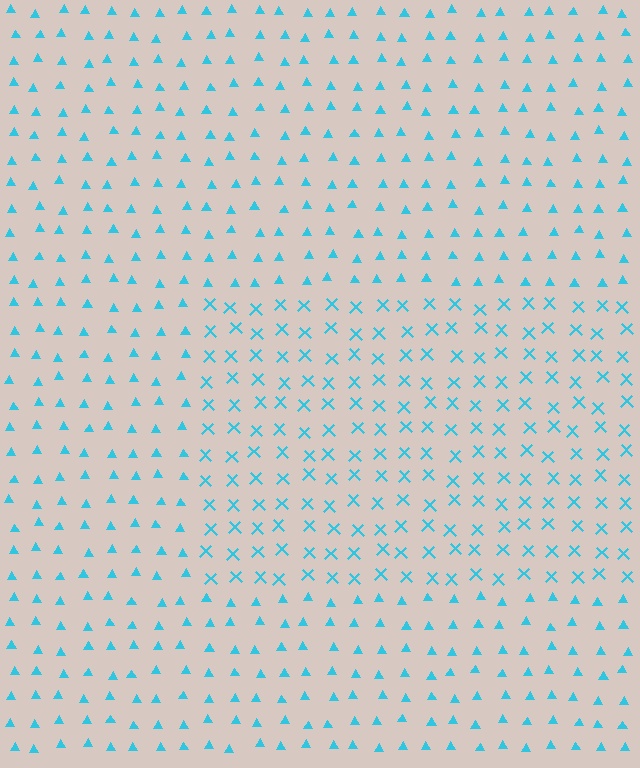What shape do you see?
I see a rectangle.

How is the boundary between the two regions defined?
The boundary is defined by a change in element shape: X marks inside vs. triangles outside. All elements share the same color and spacing.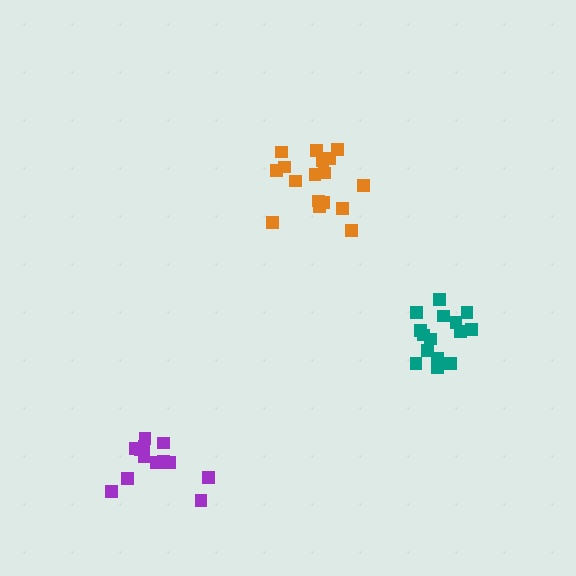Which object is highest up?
The orange cluster is topmost.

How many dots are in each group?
Group 1: 17 dots, Group 2: 15 dots, Group 3: 14 dots (46 total).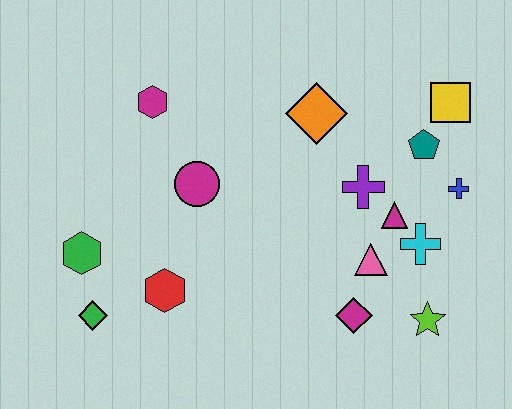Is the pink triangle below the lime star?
No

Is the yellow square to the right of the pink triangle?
Yes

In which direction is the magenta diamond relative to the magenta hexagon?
The magenta diamond is below the magenta hexagon.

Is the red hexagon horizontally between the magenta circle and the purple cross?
No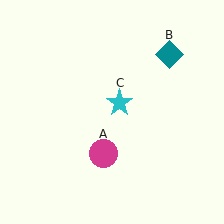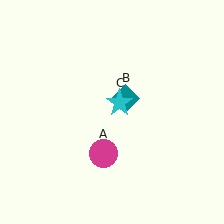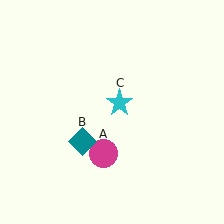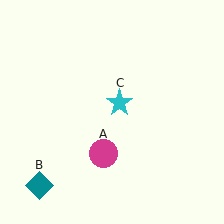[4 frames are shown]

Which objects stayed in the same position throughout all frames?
Magenta circle (object A) and cyan star (object C) remained stationary.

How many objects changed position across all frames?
1 object changed position: teal diamond (object B).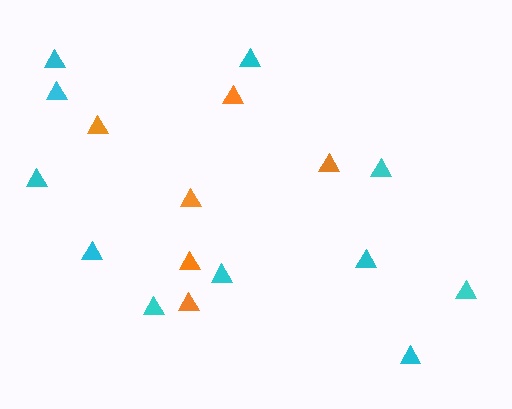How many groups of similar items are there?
There are 2 groups: one group of cyan triangles (11) and one group of orange triangles (6).